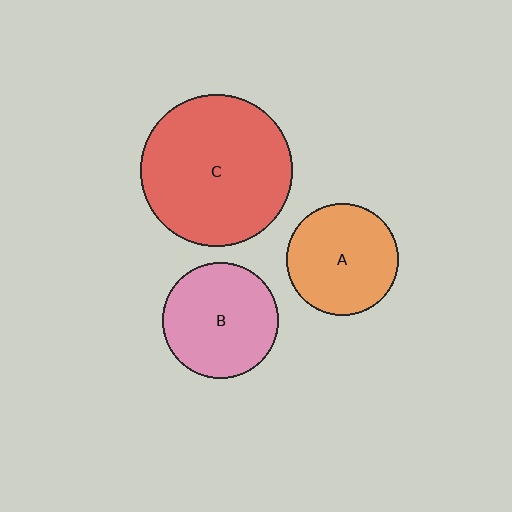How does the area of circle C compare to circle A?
Approximately 1.9 times.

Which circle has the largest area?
Circle C (red).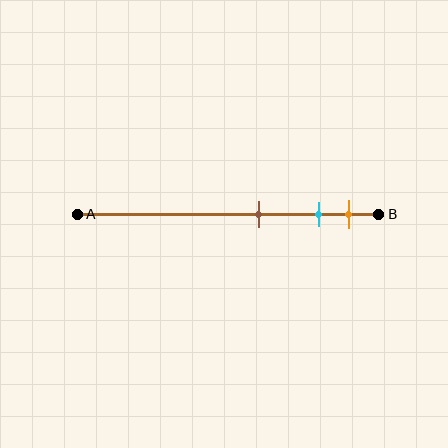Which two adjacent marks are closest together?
The cyan and orange marks are the closest adjacent pair.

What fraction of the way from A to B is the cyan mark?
The cyan mark is approximately 80% (0.8) of the way from A to B.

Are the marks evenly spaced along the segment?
No, the marks are not evenly spaced.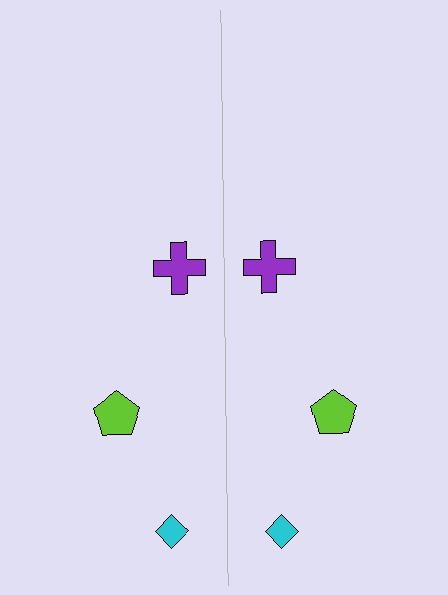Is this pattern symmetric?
Yes, this pattern has bilateral (reflection) symmetry.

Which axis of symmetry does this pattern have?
The pattern has a vertical axis of symmetry running through the center of the image.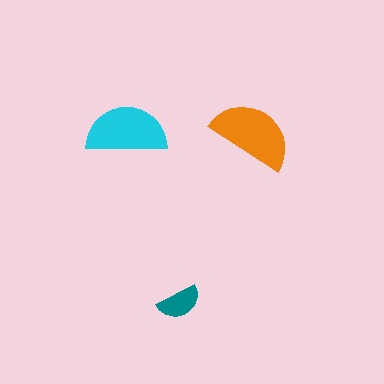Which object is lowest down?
The teal semicircle is bottommost.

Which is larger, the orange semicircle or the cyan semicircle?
The orange one.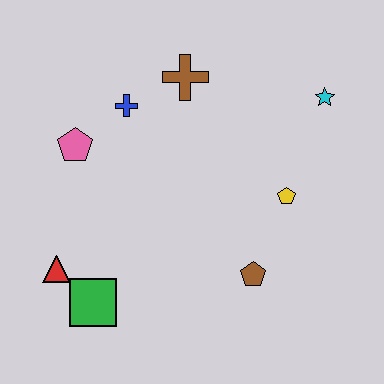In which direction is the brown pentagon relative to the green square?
The brown pentagon is to the right of the green square.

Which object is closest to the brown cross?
The blue cross is closest to the brown cross.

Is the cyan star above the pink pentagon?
Yes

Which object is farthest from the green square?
The cyan star is farthest from the green square.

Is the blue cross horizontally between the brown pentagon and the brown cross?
No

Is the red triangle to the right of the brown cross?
No